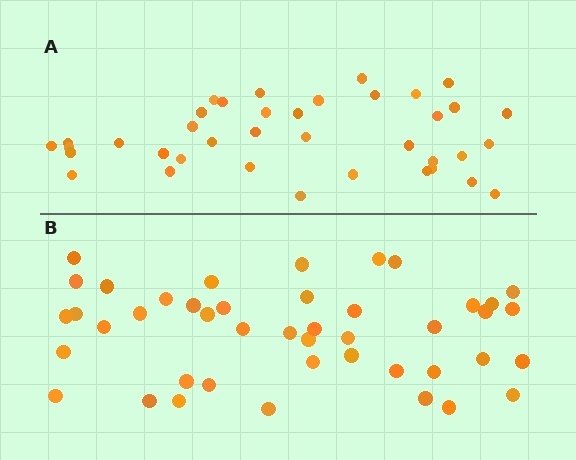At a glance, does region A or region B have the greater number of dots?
Region B (the bottom region) has more dots.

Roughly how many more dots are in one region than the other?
Region B has about 6 more dots than region A.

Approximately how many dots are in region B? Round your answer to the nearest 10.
About 40 dots. (The exact count is 44, which rounds to 40.)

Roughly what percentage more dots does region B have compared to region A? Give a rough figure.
About 15% more.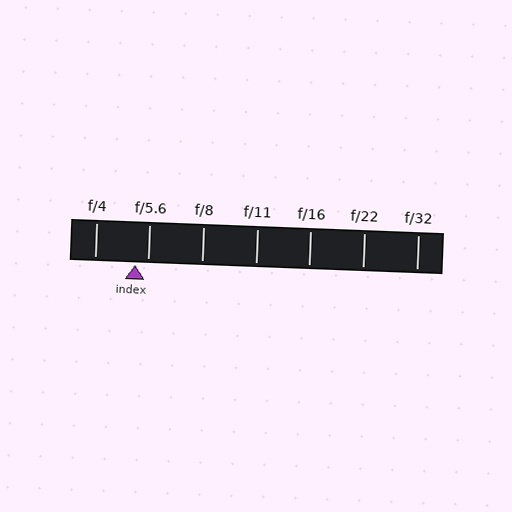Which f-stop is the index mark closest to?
The index mark is closest to f/5.6.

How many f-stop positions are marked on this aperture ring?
There are 7 f-stop positions marked.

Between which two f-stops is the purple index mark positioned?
The index mark is between f/4 and f/5.6.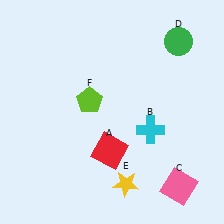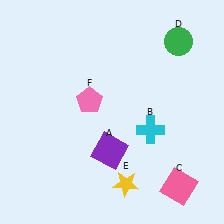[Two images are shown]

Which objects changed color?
A changed from red to purple. F changed from lime to pink.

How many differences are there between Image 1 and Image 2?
There are 2 differences between the two images.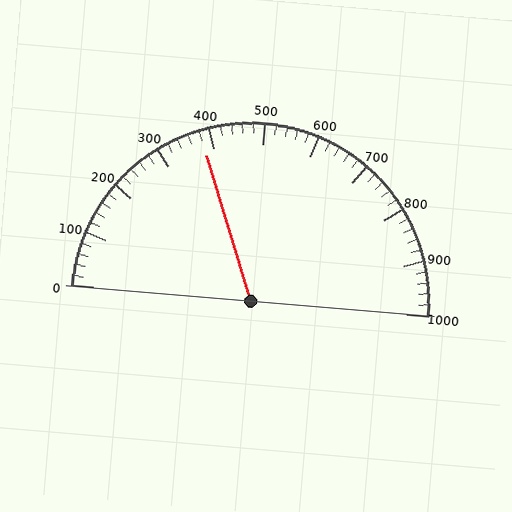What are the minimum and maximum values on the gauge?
The gauge ranges from 0 to 1000.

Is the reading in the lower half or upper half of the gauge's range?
The reading is in the lower half of the range (0 to 1000).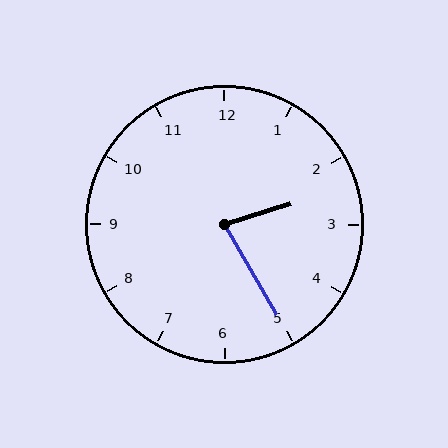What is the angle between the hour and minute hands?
Approximately 78 degrees.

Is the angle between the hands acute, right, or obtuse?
It is acute.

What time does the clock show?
2:25.